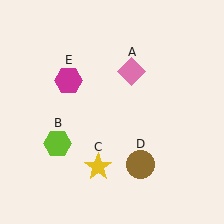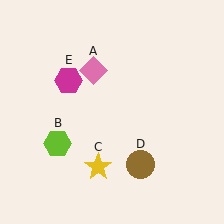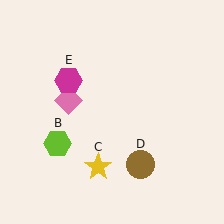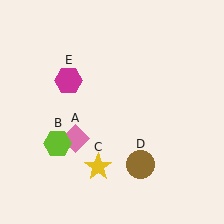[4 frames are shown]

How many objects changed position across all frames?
1 object changed position: pink diamond (object A).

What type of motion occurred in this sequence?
The pink diamond (object A) rotated counterclockwise around the center of the scene.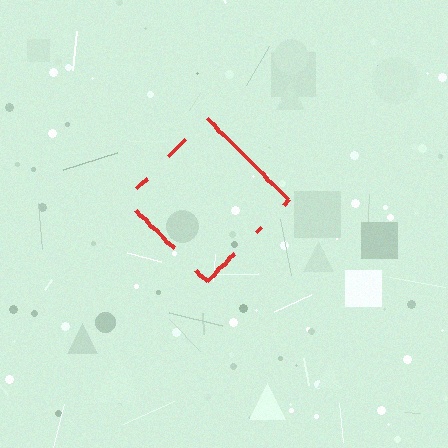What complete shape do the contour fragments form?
The contour fragments form a diamond.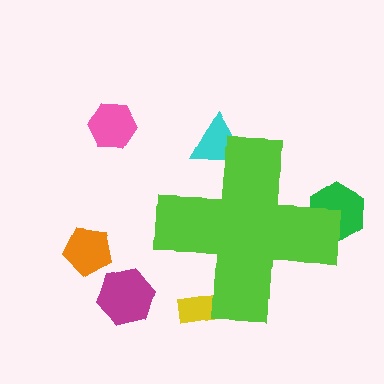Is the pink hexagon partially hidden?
No, the pink hexagon is fully visible.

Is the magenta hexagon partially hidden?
No, the magenta hexagon is fully visible.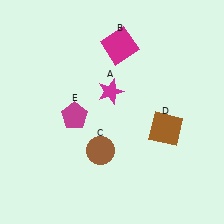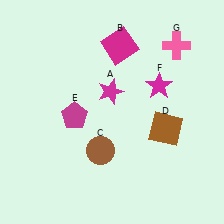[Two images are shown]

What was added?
A magenta star (F), a pink cross (G) were added in Image 2.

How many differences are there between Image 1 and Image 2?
There are 2 differences between the two images.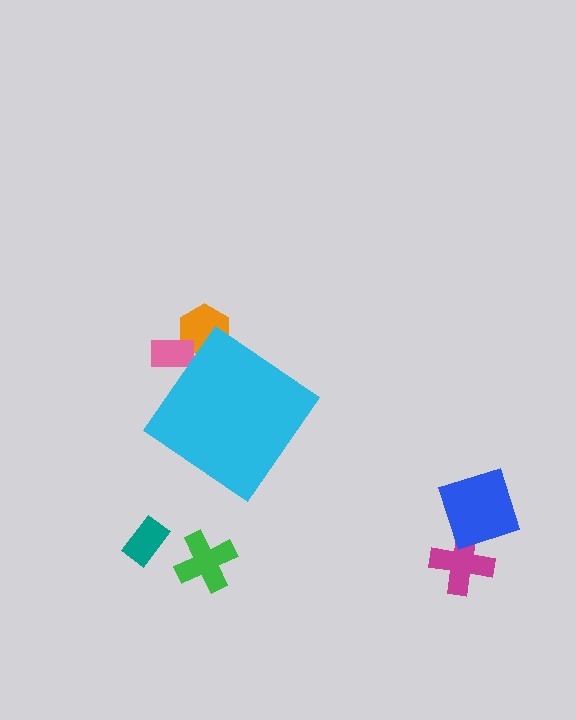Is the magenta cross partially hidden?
No, the magenta cross is fully visible.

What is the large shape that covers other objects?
A cyan diamond.